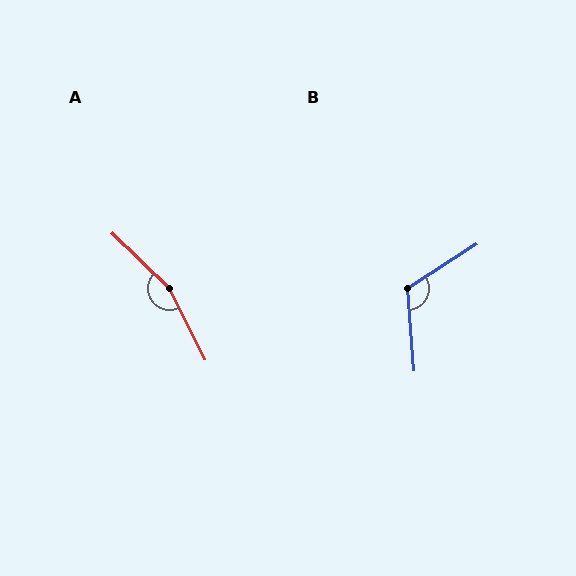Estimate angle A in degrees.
Approximately 161 degrees.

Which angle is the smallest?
B, at approximately 118 degrees.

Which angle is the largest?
A, at approximately 161 degrees.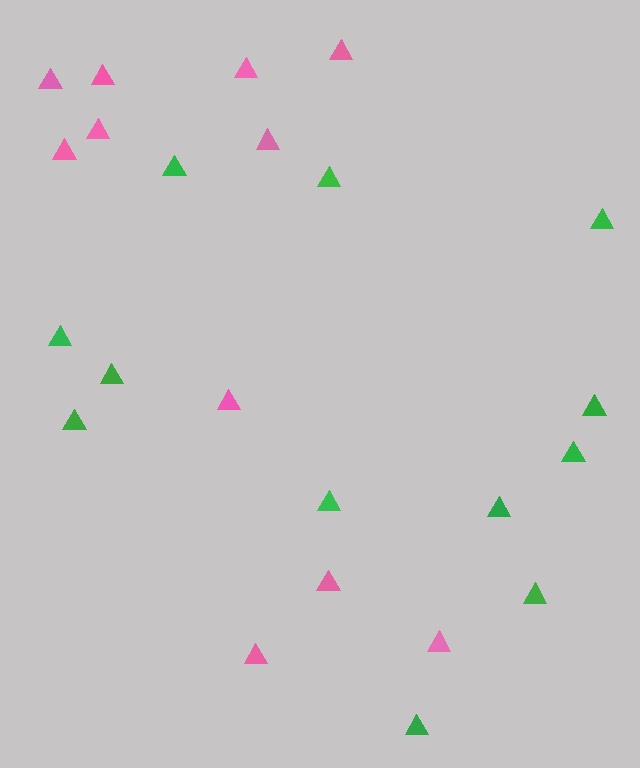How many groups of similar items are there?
There are 2 groups: one group of pink triangles (11) and one group of green triangles (12).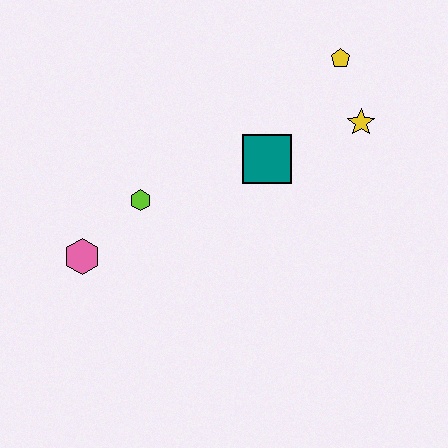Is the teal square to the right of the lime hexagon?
Yes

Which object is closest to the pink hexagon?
The lime hexagon is closest to the pink hexagon.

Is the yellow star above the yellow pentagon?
No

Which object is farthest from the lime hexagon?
The yellow pentagon is farthest from the lime hexagon.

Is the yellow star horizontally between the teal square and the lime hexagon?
No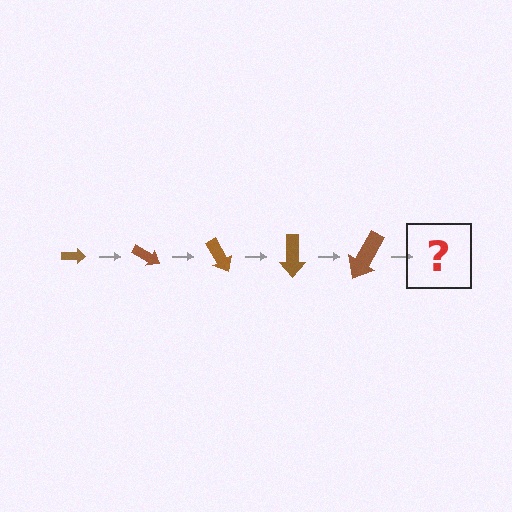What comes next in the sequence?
The next element should be an arrow, larger than the previous one and rotated 150 degrees from the start.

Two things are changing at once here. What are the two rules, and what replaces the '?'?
The two rules are that the arrow grows larger each step and it rotates 30 degrees each step. The '?' should be an arrow, larger than the previous one and rotated 150 degrees from the start.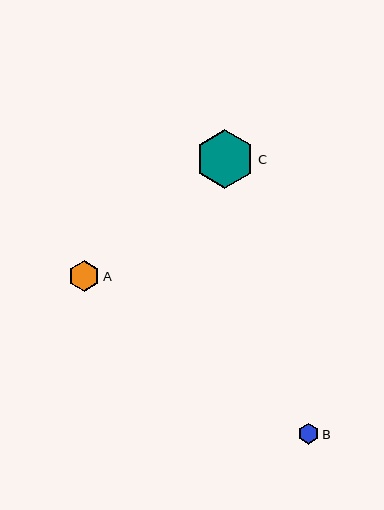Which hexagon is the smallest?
Hexagon B is the smallest with a size of approximately 20 pixels.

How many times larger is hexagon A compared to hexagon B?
Hexagon A is approximately 1.5 times the size of hexagon B.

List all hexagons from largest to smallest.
From largest to smallest: C, A, B.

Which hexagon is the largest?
Hexagon C is the largest with a size of approximately 59 pixels.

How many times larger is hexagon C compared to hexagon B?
Hexagon C is approximately 2.9 times the size of hexagon B.